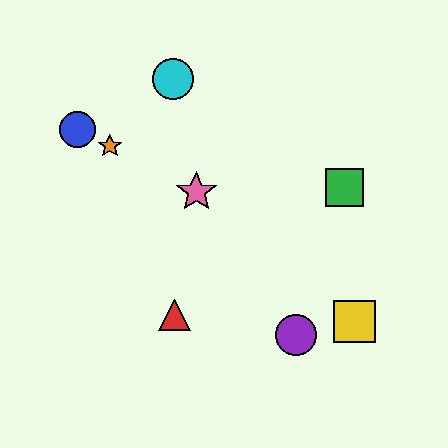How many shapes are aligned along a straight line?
3 shapes (the blue circle, the orange star, the pink star) are aligned along a straight line.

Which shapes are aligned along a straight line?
The blue circle, the orange star, the pink star are aligned along a straight line.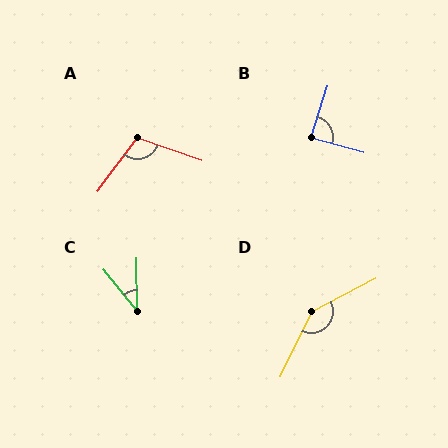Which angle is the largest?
D, at approximately 143 degrees.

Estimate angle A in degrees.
Approximately 107 degrees.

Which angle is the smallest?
C, at approximately 39 degrees.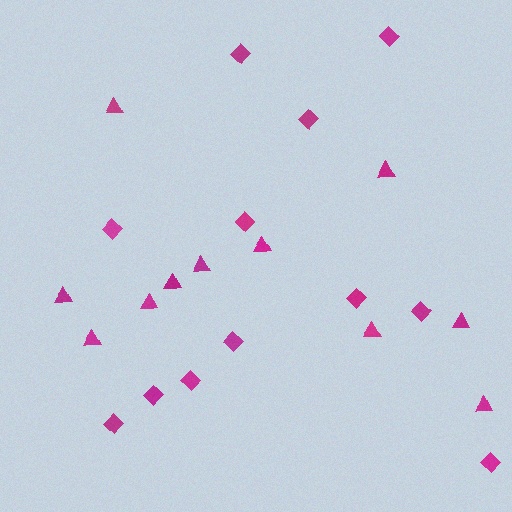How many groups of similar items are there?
There are 2 groups: one group of triangles (11) and one group of diamonds (12).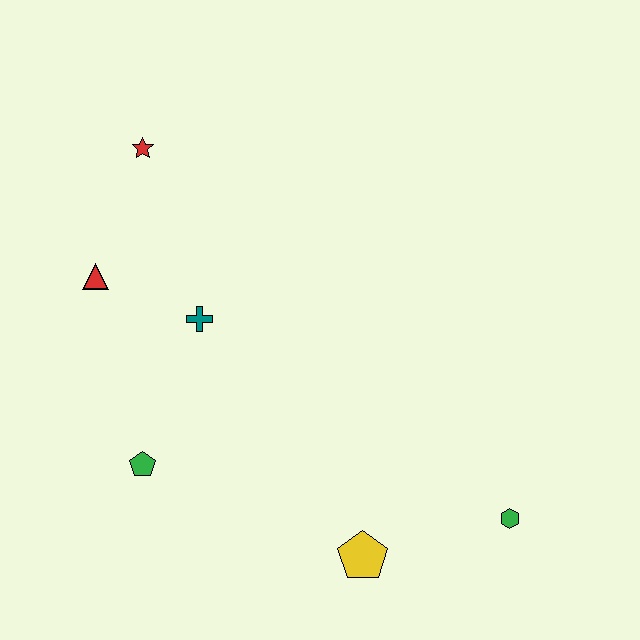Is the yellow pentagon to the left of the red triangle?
No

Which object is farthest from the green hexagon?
The red star is farthest from the green hexagon.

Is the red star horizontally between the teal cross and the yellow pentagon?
No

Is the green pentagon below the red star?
Yes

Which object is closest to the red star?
The red triangle is closest to the red star.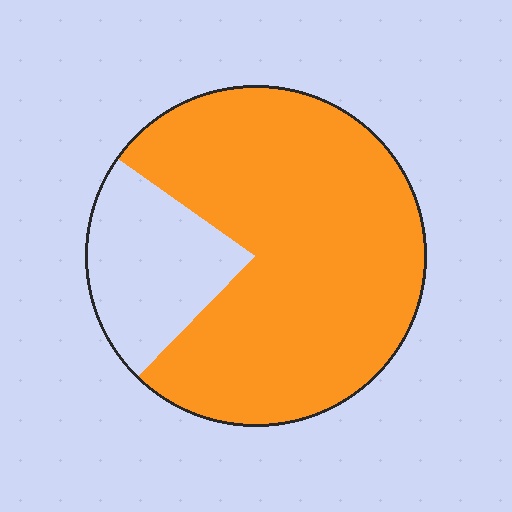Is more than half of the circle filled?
Yes.